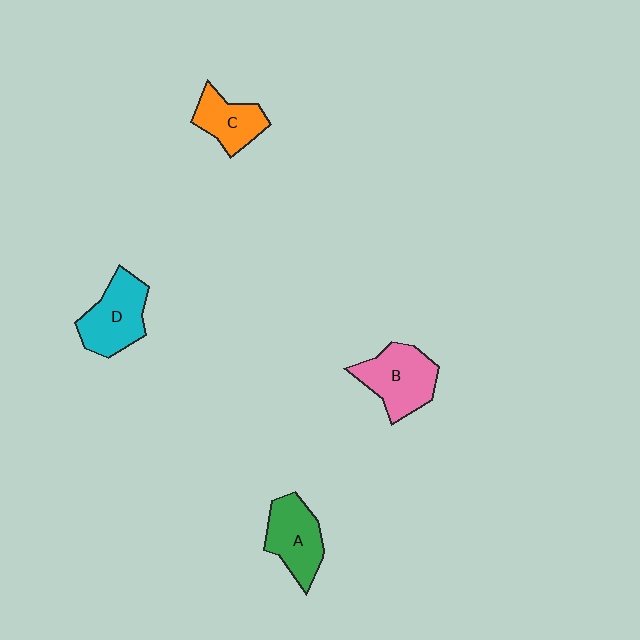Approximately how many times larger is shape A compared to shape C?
Approximately 1.2 times.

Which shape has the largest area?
Shape B (pink).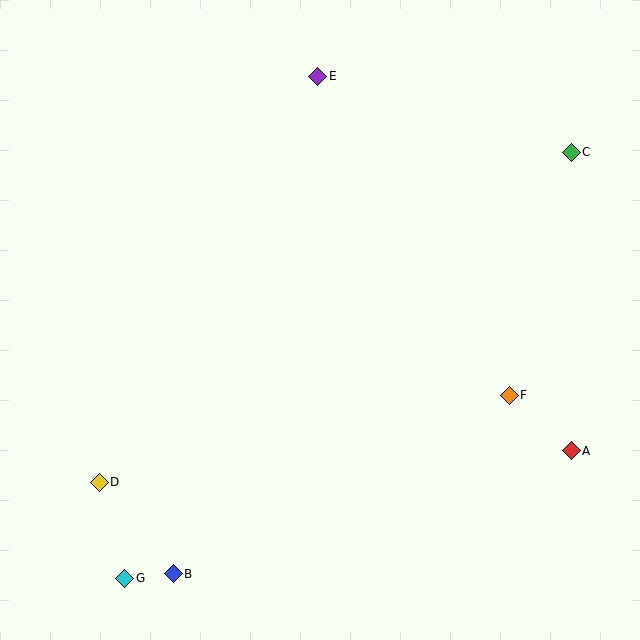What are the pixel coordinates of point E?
Point E is at (318, 76).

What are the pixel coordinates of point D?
Point D is at (99, 483).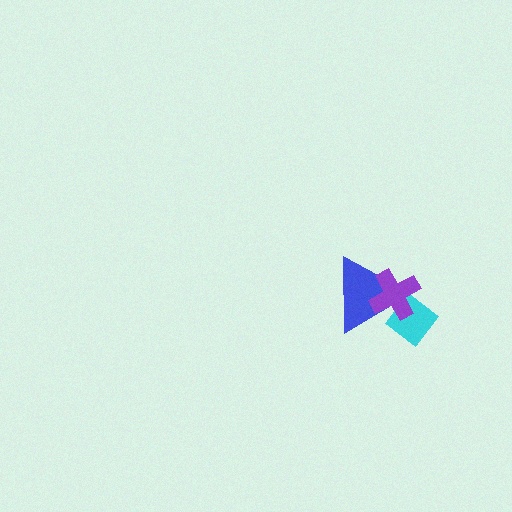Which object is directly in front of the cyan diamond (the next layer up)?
The blue triangle is directly in front of the cyan diamond.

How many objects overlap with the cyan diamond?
2 objects overlap with the cyan diamond.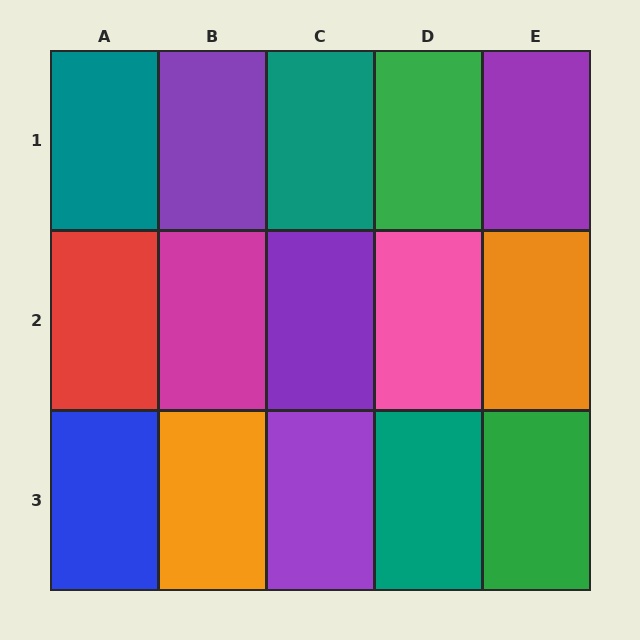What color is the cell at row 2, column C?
Purple.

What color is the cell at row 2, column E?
Orange.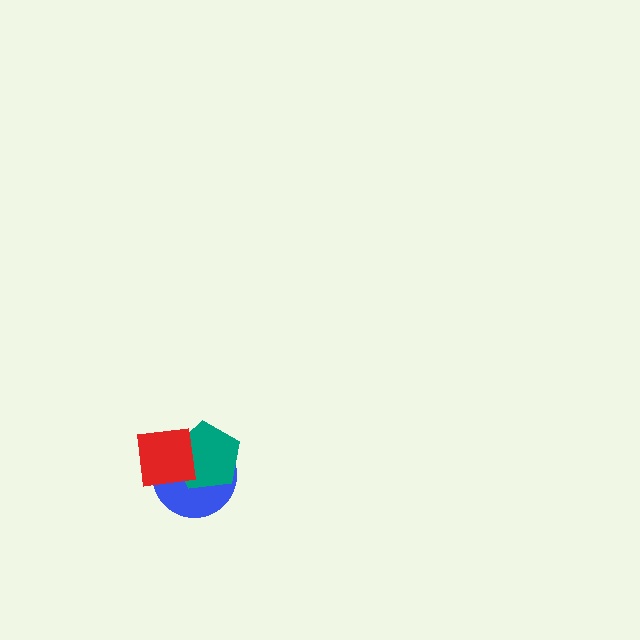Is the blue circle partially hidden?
Yes, it is partially covered by another shape.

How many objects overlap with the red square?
2 objects overlap with the red square.